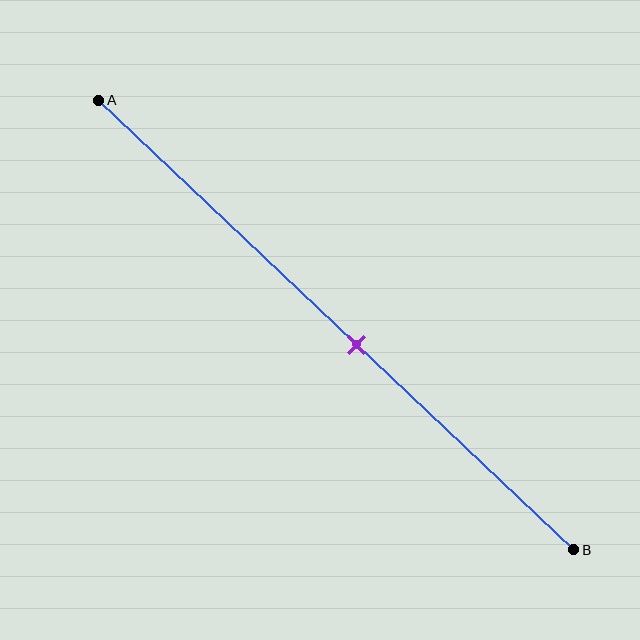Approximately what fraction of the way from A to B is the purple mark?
The purple mark is approximately 55% of the way from A to B.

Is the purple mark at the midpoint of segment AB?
No, the mark is at about 55% from A, not at the 50% midpoint.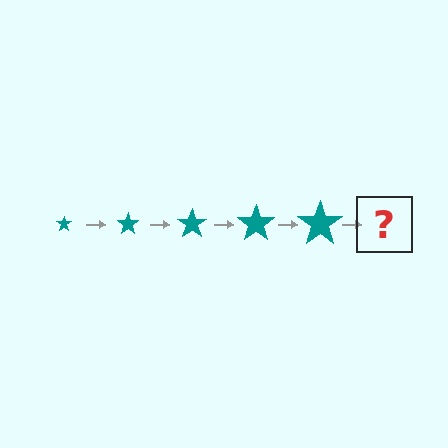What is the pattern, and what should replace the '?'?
The pattern is that the star gets progressively larger each step. The '?' should be a teal star, larger than the previous one.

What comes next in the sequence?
The next element should be a teal star, larger than the previous one.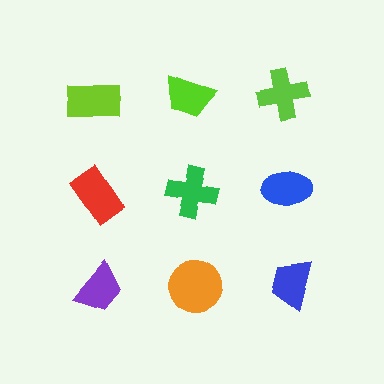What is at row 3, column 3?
A blue trapezoid.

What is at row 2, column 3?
A blue ellipse.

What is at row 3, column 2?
An orange circle.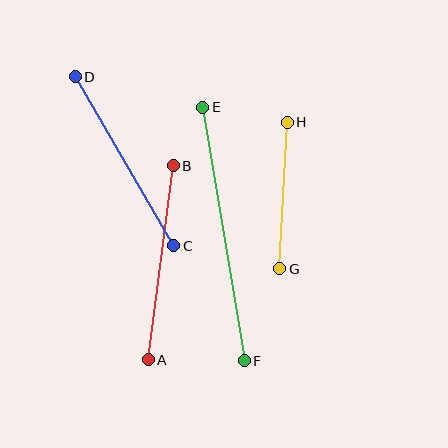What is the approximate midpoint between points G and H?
The midpoint is at approximately (284, 196) pixels.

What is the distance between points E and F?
The distance is approximately 257 pixels.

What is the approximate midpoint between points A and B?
The midpoint is at approximately (161, 263) pixels.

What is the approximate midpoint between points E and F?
The midpoint is at approximately (224, 234) pixels.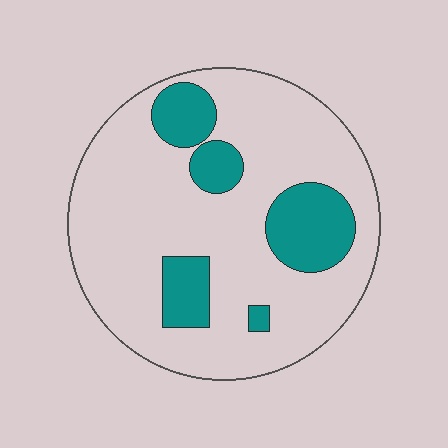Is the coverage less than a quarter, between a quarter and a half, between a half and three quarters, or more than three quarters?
Less than a quarter.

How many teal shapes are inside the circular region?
5.